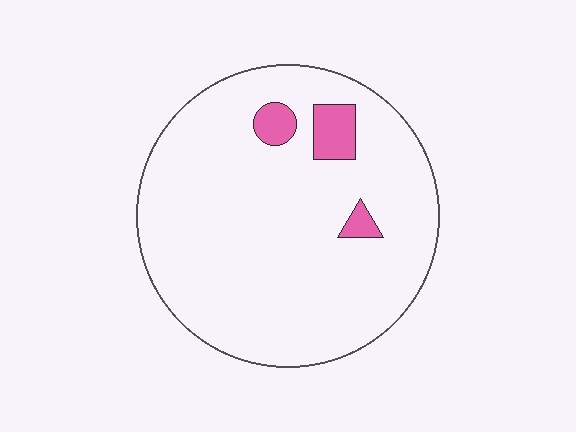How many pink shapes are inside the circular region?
3.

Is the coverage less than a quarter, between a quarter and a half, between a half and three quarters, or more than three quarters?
Less than a quarter.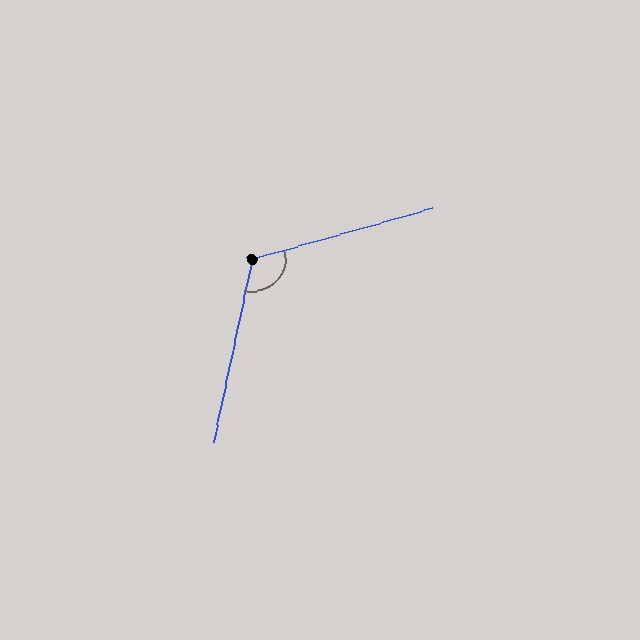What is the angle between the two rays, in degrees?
Approximately 118 degrees.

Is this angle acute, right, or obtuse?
It is obtuse.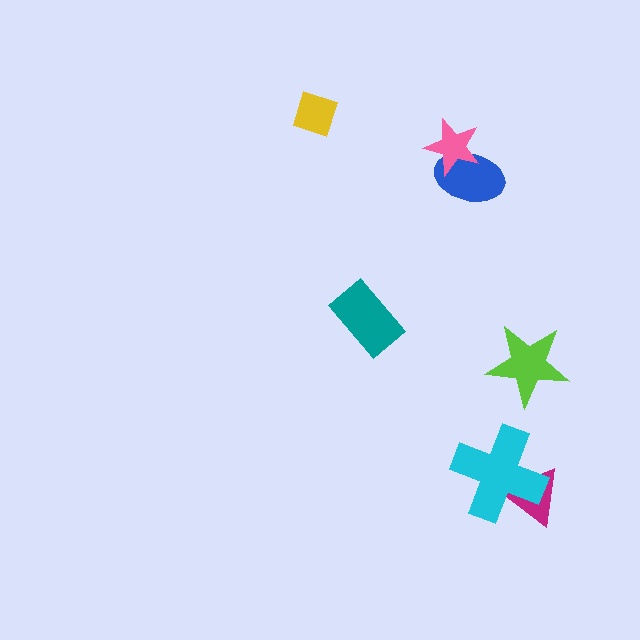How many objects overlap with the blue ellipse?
1 object overlaps with the blue ellipse.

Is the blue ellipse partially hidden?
Yes, it is partially covered by another shape.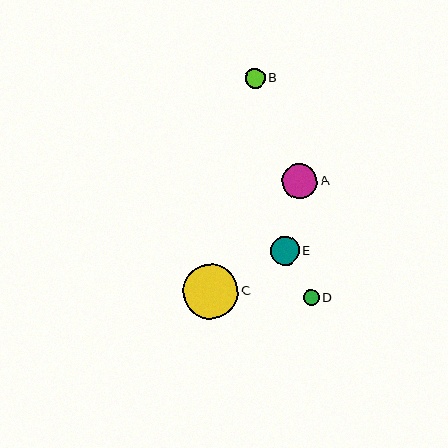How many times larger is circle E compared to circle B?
Circle E is approximately 1.5 times the size of circle B.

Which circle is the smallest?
Circle D is the smallest with a size of approximately 16 pixels.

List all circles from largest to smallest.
From largest to smallest: C, A, E, B, D.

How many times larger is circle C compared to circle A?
Circle C is approximately 1.6 times the size of circle A.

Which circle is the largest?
Circle C is the largest with a size of approximately 55 pixels.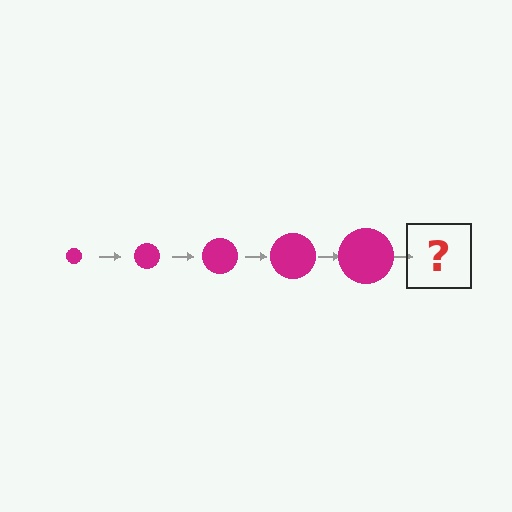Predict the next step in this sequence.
The next step is a magenta circle, larger than the previous one.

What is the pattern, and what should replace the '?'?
The pattern is that the circle gets progressively larger each step. The '?' should be a magenta circle, larger than the previous one.